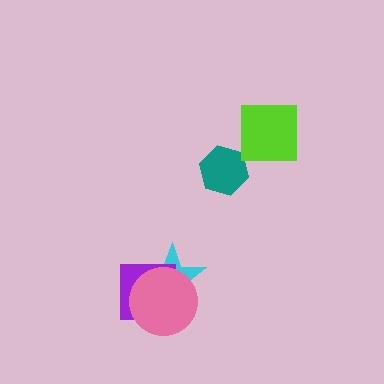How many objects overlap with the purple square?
2 objects overlap with the purple square.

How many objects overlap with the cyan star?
2 objects overlap with the cyan star.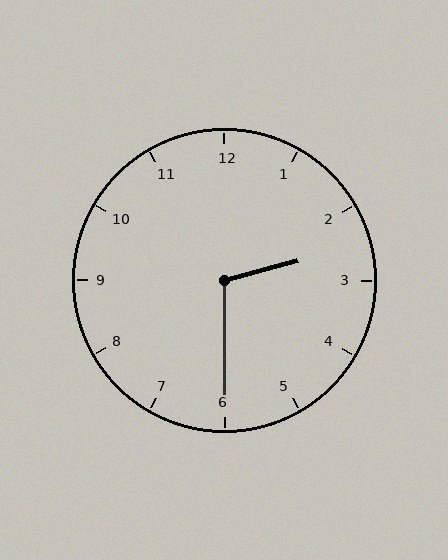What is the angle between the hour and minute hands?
Approximately 105 degrees.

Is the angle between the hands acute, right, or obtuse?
It is obtuse.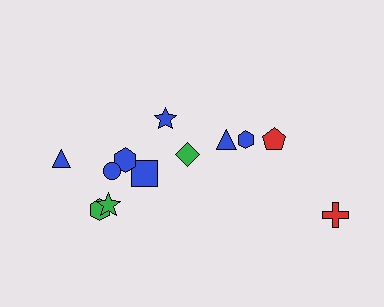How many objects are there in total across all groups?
There are 12 objects.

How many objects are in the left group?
There are 8 objects.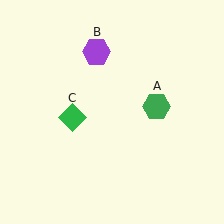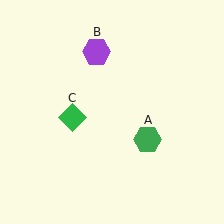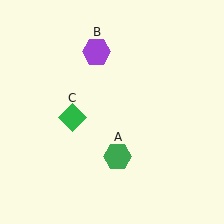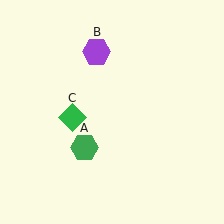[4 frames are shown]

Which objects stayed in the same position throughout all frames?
Purple hexagon (object B) and green diamond (object C) remained stationary.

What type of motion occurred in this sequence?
The green hexagon (object A) rotated clockwise around the center of the scene.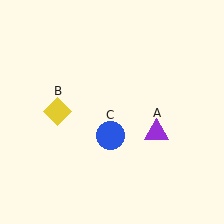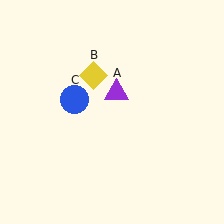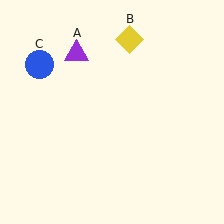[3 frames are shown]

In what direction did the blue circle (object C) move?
The blue circle (object C) moved up and to the left.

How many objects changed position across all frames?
3 objects changed position: purple triangle (object A), yellow diamond (object B), blue circle (object C).